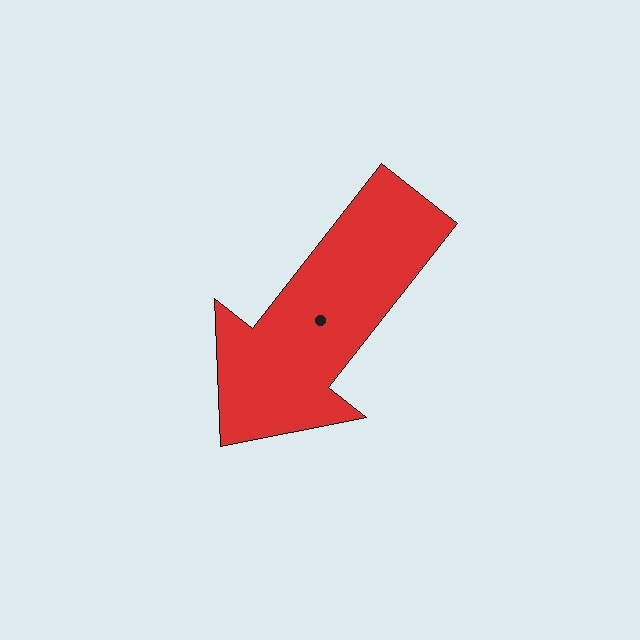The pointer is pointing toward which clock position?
Roughly 7 o'clock.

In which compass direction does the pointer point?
Southwest.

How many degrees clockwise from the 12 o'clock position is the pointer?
Approximately 218 degrees.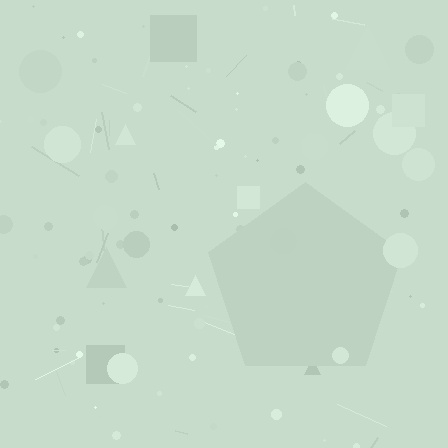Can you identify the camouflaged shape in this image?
The camouflaged shape is a pentagon.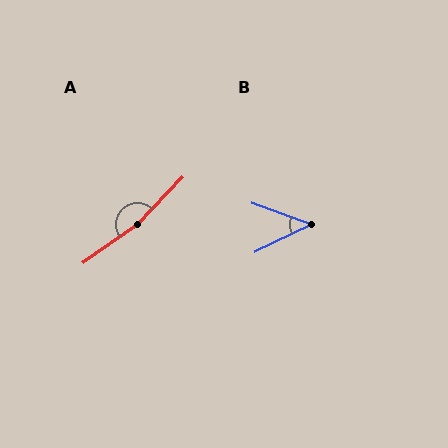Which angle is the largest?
A, at approximately 169 degrees.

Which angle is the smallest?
B, at approximately 45 degrees.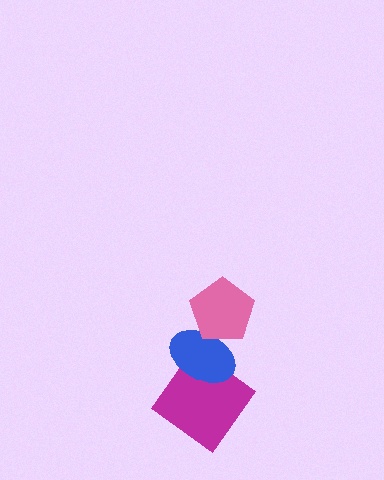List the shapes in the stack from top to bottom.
From top to bottom: the pink pentagon, the blue ellipse, the magenta diamond.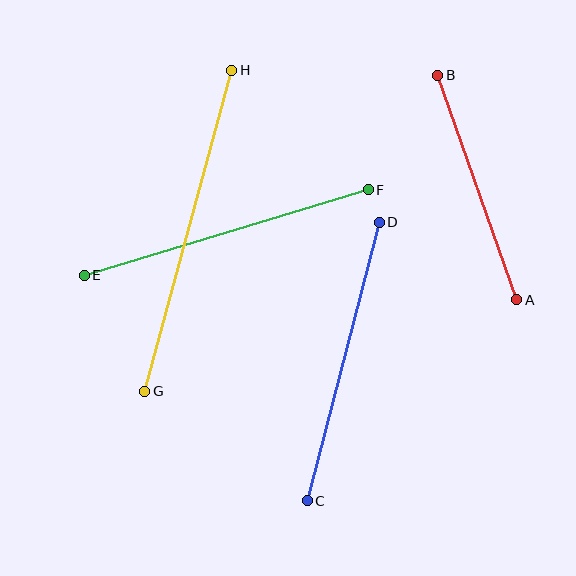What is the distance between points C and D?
The distance is approximately 287 pixels.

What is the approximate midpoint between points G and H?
The midpoint is at approximately (188, 231) pixels.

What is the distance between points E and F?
The distance is approximately 297 pixels.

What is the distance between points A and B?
The distance is approximately 238 pixels.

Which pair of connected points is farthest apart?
Points G and H are farthest apart.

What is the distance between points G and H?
The distance is approximately 332 pixels.